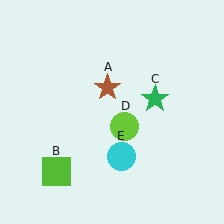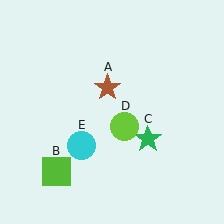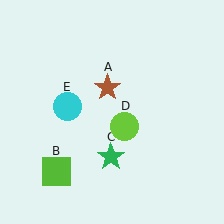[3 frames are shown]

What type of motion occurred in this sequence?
The green star (object C), cyan circle (object E) rotated clockwise around the center of the scene.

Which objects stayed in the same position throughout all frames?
Brown star (object A) and lime square (object B) and lime circle (object D) remained stationary.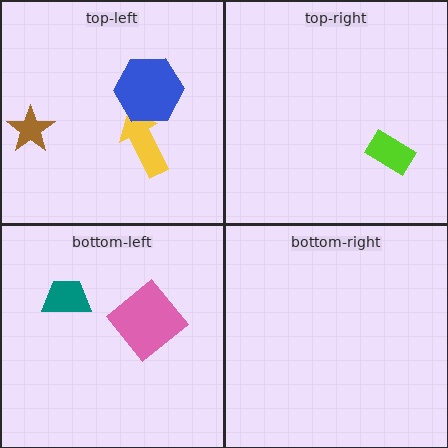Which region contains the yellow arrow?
The top-left region.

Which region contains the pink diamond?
The bottom-left region.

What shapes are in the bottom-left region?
The teal trapezoid, the pink diamond.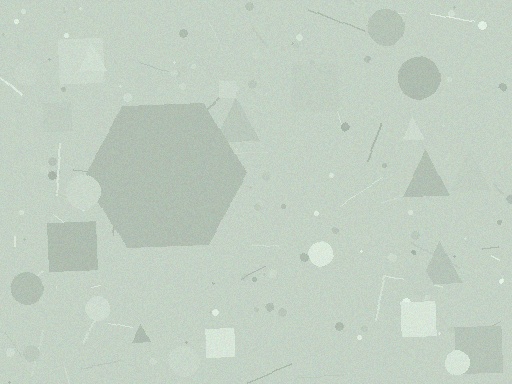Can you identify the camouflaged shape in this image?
The camouflaged shape is a hexagon.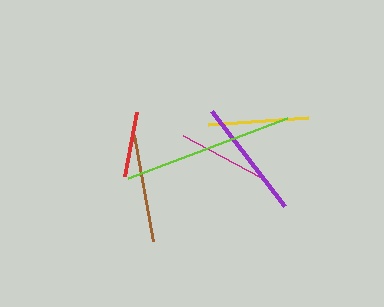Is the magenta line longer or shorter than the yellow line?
The yellow line is longer than the magenta line.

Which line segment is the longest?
The lime line is the longest at approximately 170 pixels.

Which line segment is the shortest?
The red line is the shortest at approximately 65 pixels.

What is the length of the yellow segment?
The yellow segment is approximately 100 pixels long.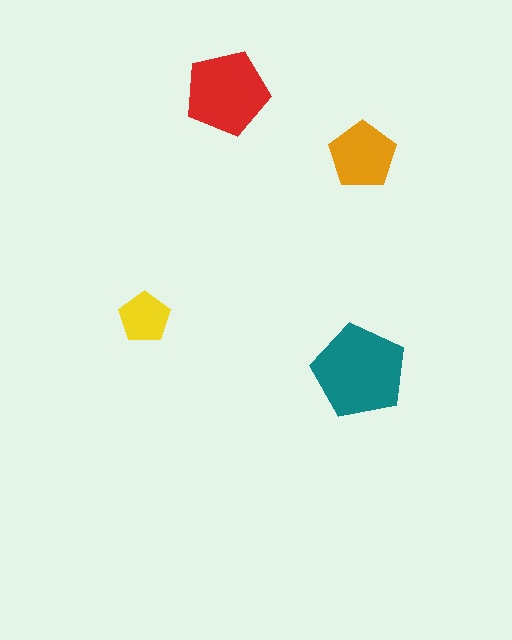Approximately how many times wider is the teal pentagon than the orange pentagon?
About 1.5 times wider.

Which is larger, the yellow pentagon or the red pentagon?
The red one.